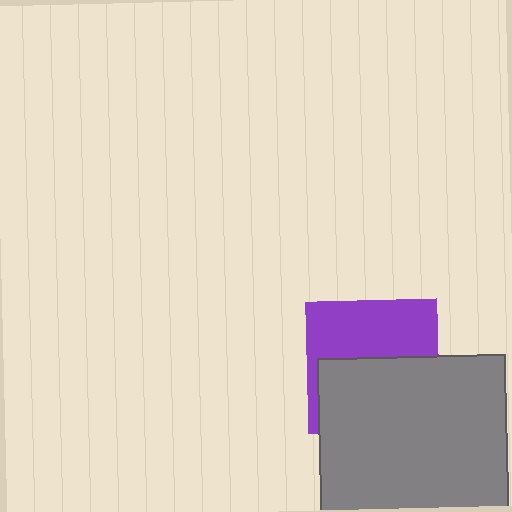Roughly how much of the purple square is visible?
About half of it is visible (roughly 47%).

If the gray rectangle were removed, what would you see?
You would see the complete purple square.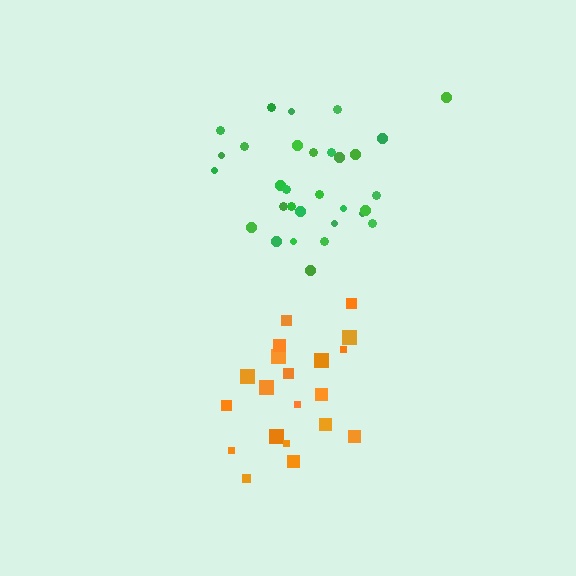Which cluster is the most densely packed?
Green.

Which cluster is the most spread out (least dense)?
Orange.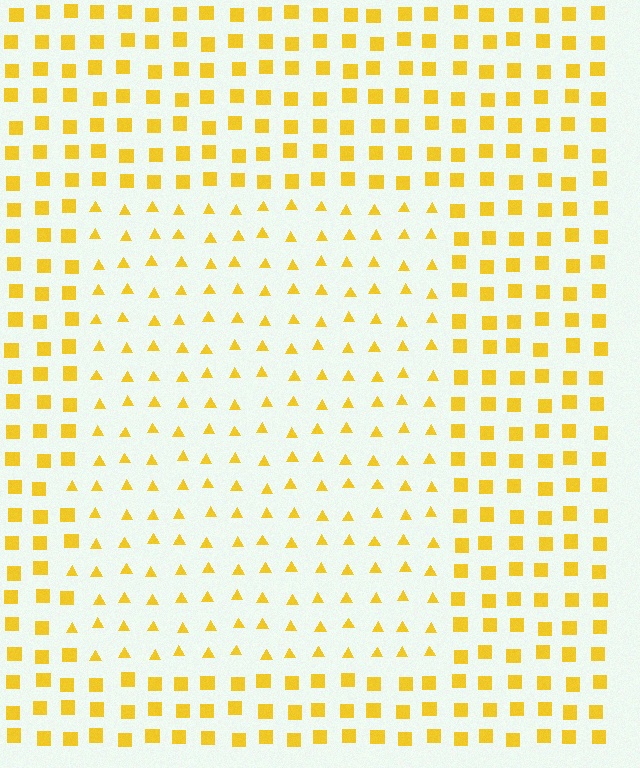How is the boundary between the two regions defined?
The boundary is defined by a change in element shape: triangles inside vs. squares outside. All elements share the same color and spacing.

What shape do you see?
I see a rectangle.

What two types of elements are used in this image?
The image uses triangles inside the rectangle region and squares outside it.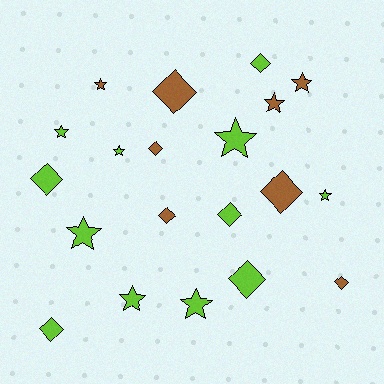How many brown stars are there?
There are 3 brown stars.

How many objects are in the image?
There are 20 objects.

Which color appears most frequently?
Lime, with 12 objects.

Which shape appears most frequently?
Star, with 10 objects.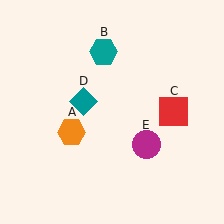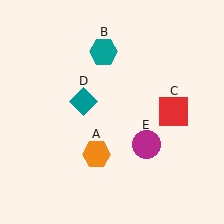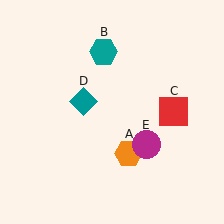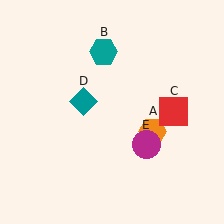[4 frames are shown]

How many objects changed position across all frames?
1 object changed position: orange hexagon (object A).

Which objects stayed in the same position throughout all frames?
Teal hexagon (object B) and red square (object C) and teal diamond (object D) and magenta circle (object E) remained stationary.